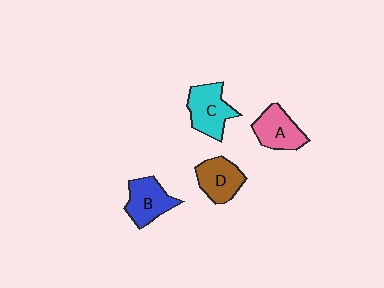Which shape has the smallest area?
Shape D (brown).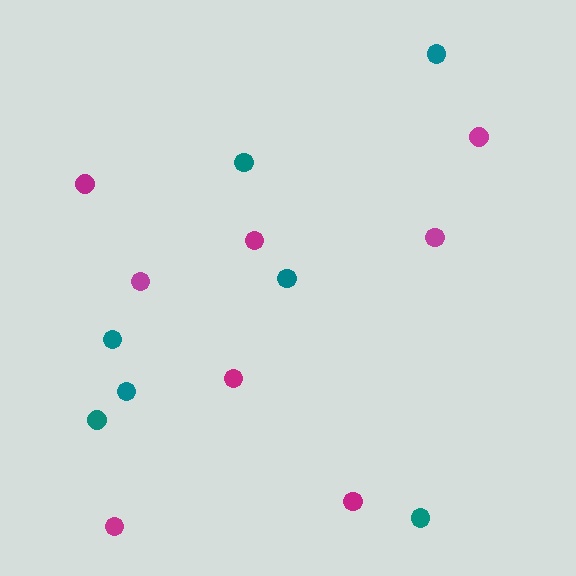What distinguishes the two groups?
There are 2 groups: one group of magenta circles (8) and one group of teal circles (7).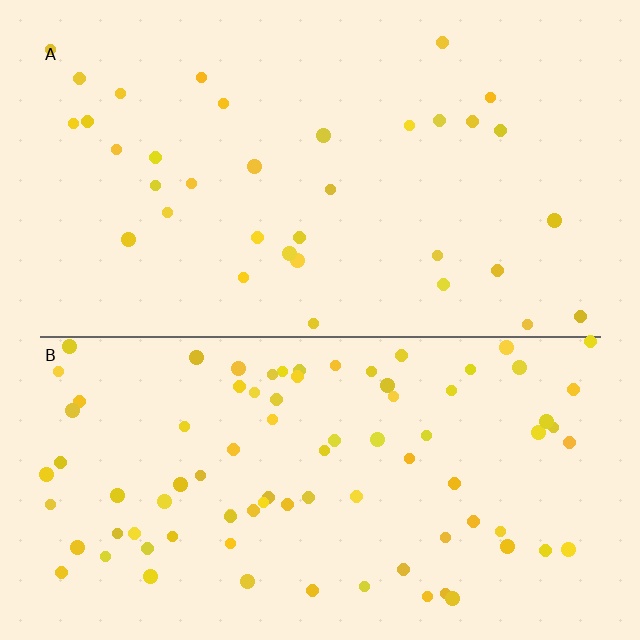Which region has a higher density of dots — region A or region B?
B (the bottom).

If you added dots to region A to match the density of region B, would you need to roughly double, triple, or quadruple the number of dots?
Approximately double.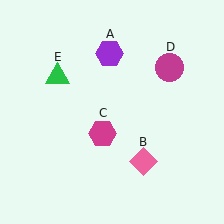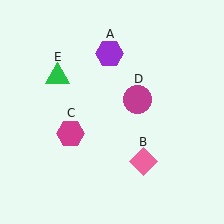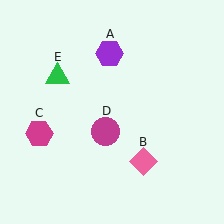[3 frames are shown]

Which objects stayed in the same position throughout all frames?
Purple hexagon (object A) and pink diamond (object B) and green triangle (object E) remained stationary.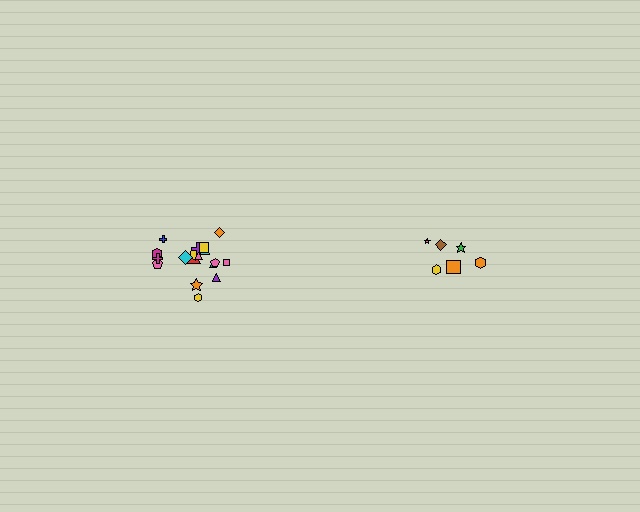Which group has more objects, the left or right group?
The left group.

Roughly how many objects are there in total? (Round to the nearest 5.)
Roughly 25 objects in total.